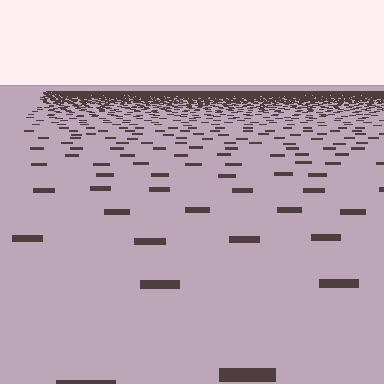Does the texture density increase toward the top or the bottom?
Density increases toward the top.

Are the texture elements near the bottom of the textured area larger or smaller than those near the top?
Larger. Near the bottom, elements are closer to the viewer and appear at a bigger on-screen size.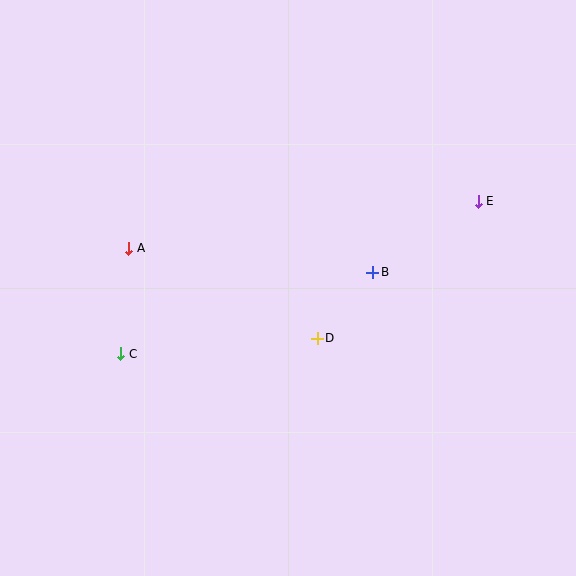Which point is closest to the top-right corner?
Point E is closest to the top-right corner.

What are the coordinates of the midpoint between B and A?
The midpoint between B and A is at (251, 260).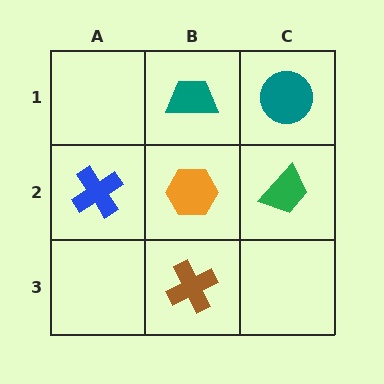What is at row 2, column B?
An orange hexagon.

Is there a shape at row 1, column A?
No, that cell is empty.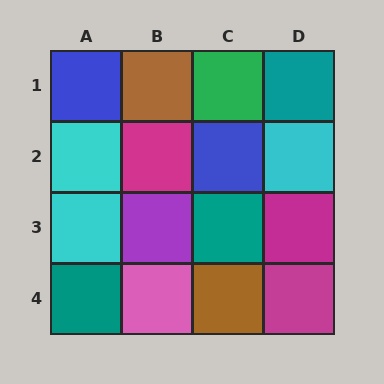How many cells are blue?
2 cells are blue.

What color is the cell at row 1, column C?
Green.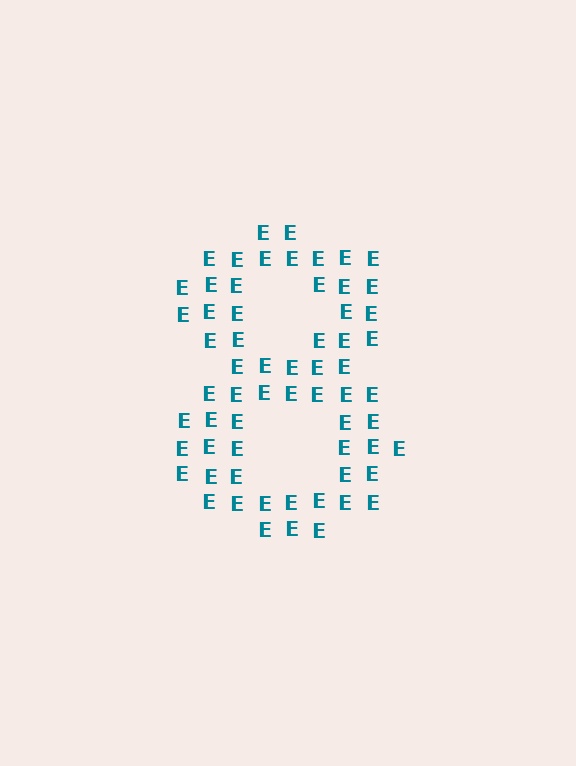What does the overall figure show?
The overall figure shows the digit 8.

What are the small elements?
The small elements are letter E's.